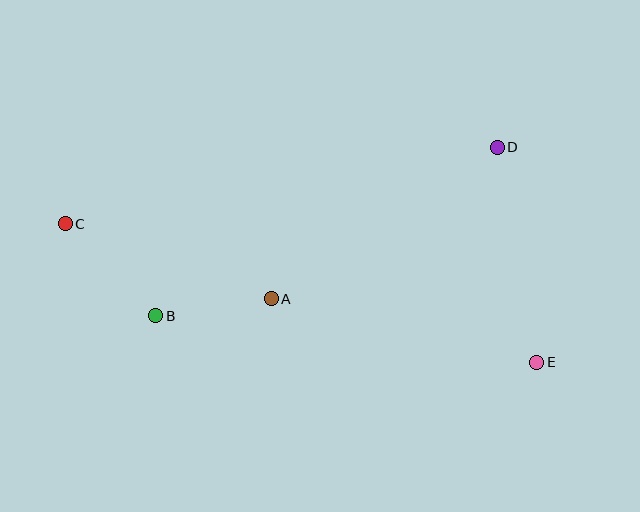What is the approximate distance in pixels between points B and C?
The distance between B and C is approximately 129 pixels.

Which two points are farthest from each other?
Points C and E are farthest from each other.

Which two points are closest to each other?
Points A and B are closest to each other.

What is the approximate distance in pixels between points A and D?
The distance between A and D is approximately 272 pixels.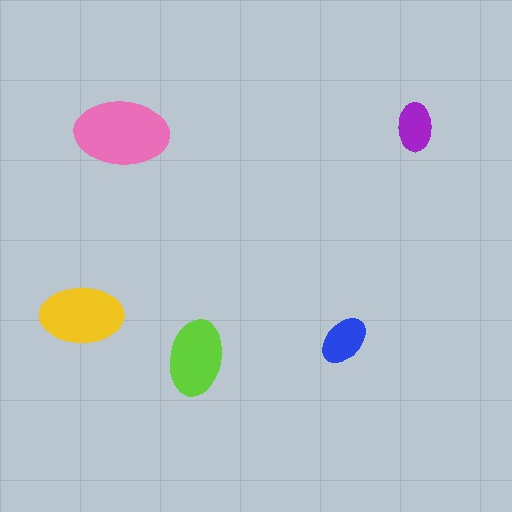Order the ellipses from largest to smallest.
the pink one, the yellow one, the lime one, the blue one, the purple one.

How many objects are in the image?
There are 5 objects in the image.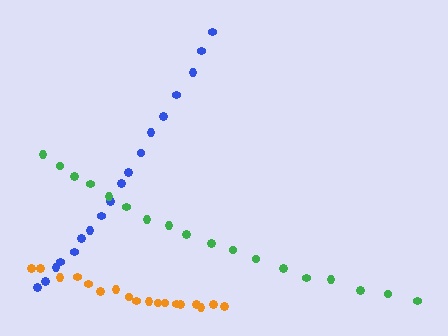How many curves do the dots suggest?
There are 3 distinct paths.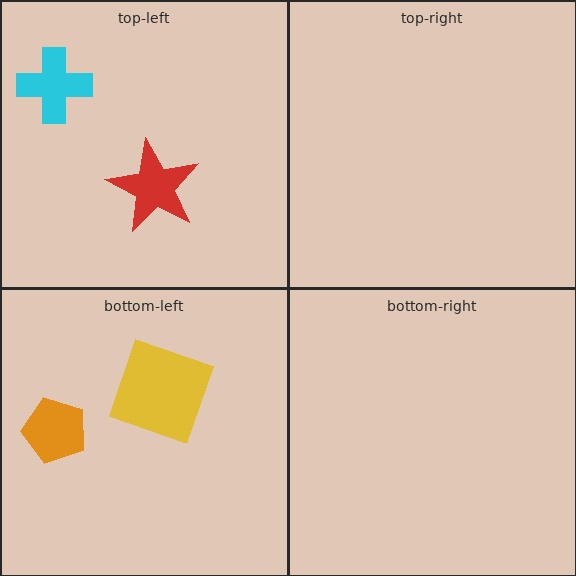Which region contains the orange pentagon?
The bottom-left region.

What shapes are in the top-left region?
The cyan cross, the red star.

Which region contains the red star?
The top-left region.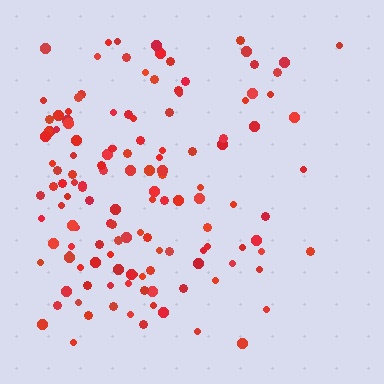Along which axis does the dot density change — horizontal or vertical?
Horizontal.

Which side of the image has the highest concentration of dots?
The left.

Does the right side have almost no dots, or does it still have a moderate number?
Still a moderate number, just noticeably fewer than the left.